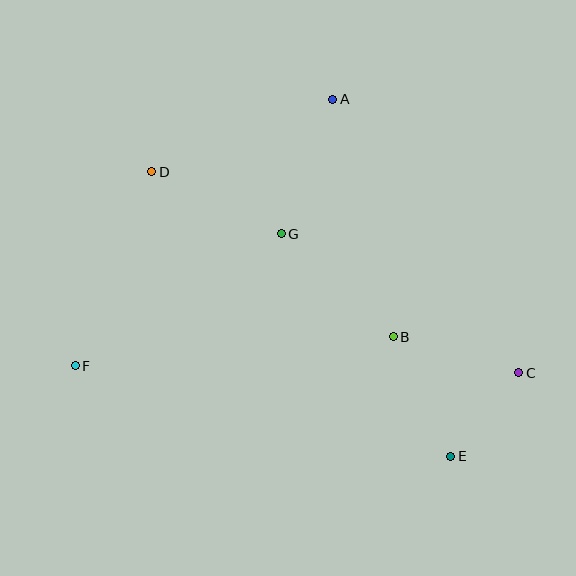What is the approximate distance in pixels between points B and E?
The distance between B and E is approximately 133 pixels.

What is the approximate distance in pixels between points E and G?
The distance between E and G is approximately 280 pixels.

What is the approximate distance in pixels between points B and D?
The distance between B and D is approximately 292 pixels.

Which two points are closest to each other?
Points C and E are closest to each other.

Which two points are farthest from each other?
Points C and F are farthest from each other.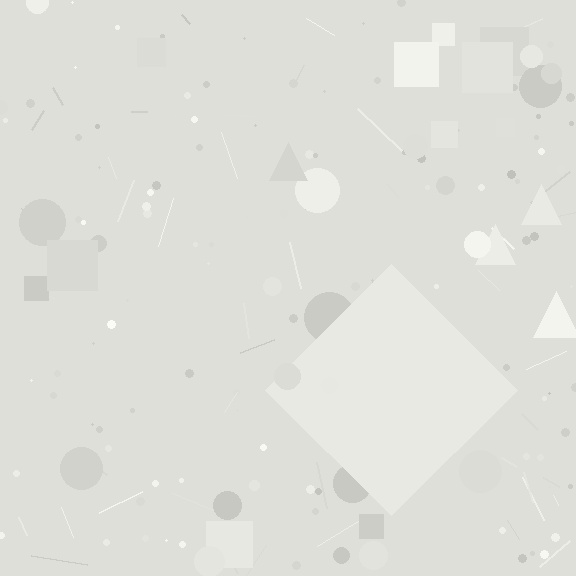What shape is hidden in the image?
A diamond is hidden in the image.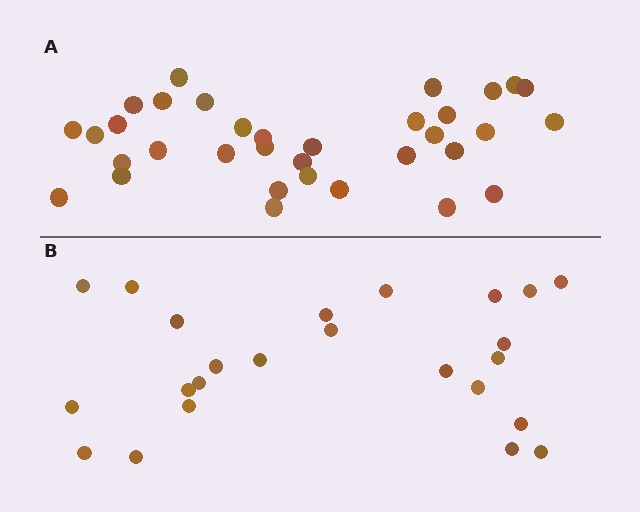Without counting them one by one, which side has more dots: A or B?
Region A (the top region) has more dots.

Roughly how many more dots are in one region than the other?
Region A has roughly 10 or so more dots than region B.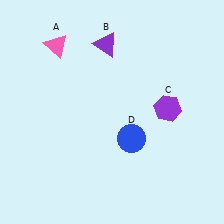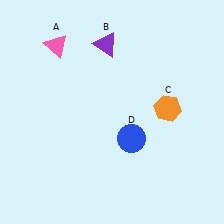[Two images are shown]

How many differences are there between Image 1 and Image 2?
There is 1 difference between the two images.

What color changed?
The hexagon (C) changed from purple in Image 1 to orange in Image 2.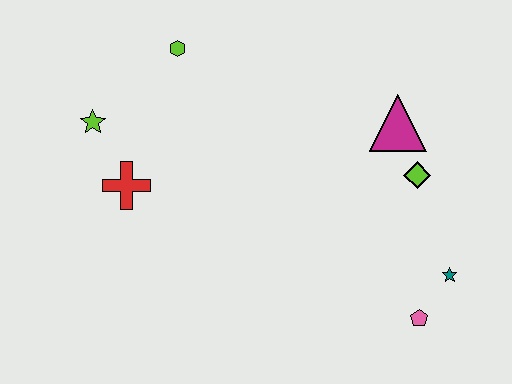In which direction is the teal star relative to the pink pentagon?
The teal star is above the pink pentagon.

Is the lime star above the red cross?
Yes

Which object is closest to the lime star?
The red cross is closest to the lime star.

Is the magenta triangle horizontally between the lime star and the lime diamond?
Yes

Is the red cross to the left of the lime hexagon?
Yes